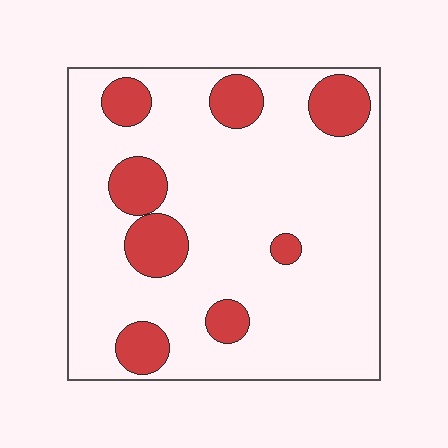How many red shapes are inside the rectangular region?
8.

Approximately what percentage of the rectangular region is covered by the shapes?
Approximately 20%.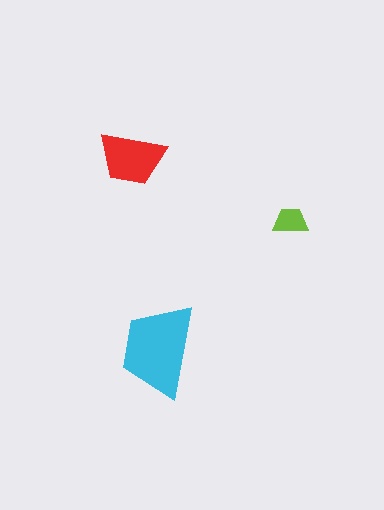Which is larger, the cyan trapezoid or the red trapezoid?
The cyan one.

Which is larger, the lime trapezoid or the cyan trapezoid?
The cyan one.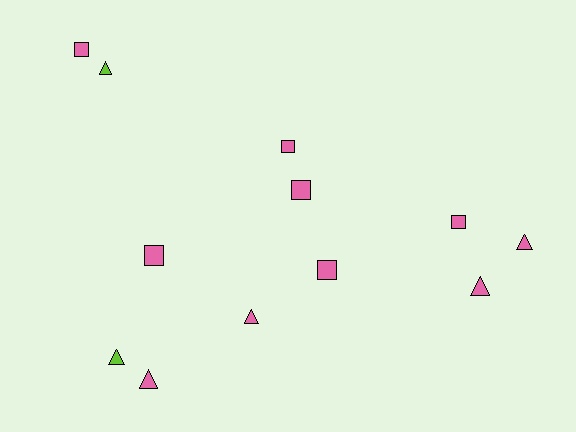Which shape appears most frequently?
Triangle, with 6 objects.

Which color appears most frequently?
Pink, with 10 objects.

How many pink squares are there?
There are 6 pink squares.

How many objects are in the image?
There are 12 objects.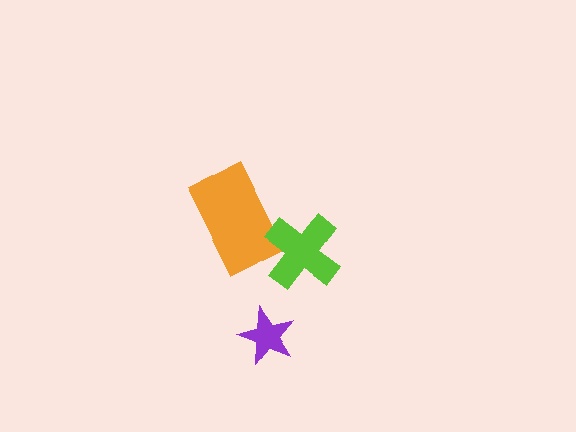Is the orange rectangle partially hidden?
Yes, it is partially covered by another shape.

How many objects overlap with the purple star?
0 objects overlap with the purple star.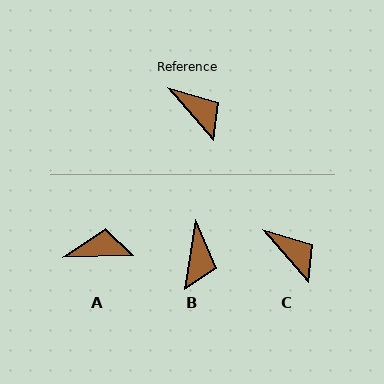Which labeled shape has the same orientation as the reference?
C.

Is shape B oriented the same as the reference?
No, it is off by about 50 degrees.